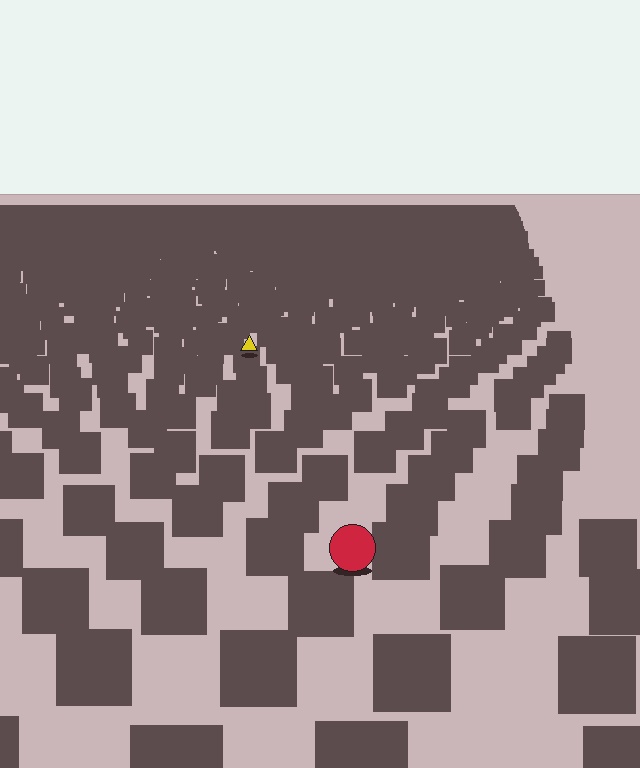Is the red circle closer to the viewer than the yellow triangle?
Yes. The red circle is closer — you can tell from the texture gradient: the ground texture is coarser near it.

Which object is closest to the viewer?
The red circle is closest. The texture marks near it are larger and more spread out.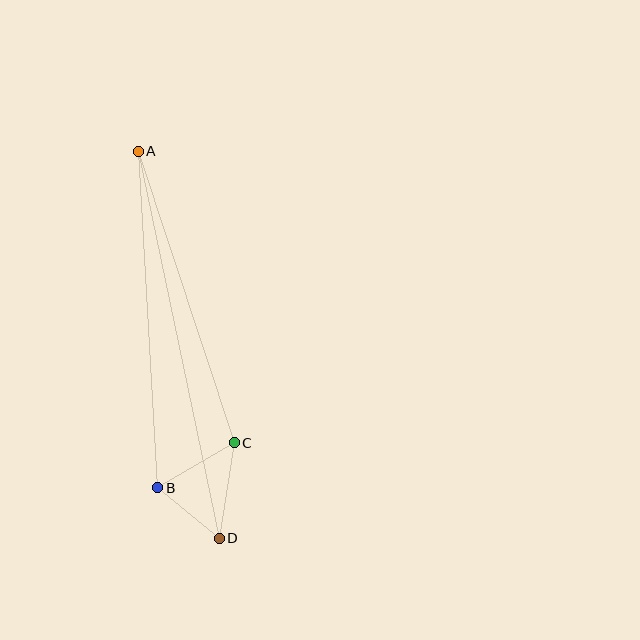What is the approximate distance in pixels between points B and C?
The distance between B and C is approximately 89 pixels.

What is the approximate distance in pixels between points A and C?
The distance between A and C is approximately 307 pixels.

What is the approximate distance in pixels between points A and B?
The distance between A and B is approximately 337 pixels.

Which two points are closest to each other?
Points B and D are closest to each other.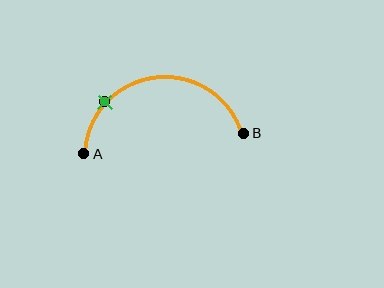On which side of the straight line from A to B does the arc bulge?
The arc bulges above the straight line connecting A and B.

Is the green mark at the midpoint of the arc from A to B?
No. The green mark lies on the arc but is closer to endpoint A. The arc midpoint would be at the point on the curve equidistant along the arc from both A and B.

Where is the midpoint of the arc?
The arc midpoint is the point on the curve farthest from the straight line joining A and B. It sits above that line.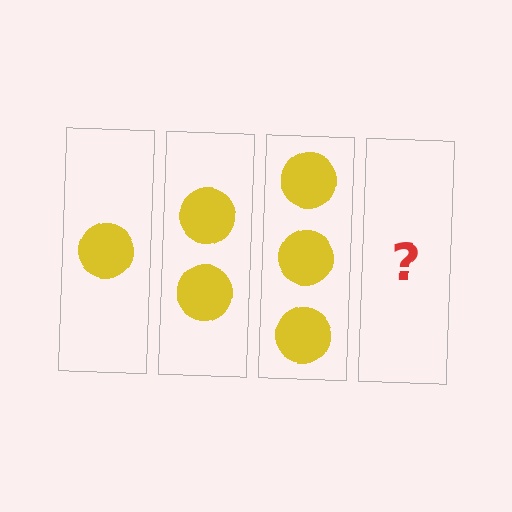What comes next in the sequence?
The next element should be 4 circles.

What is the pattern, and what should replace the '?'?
The pattern is that each step adds one more circle. The '?' should be 4 circles.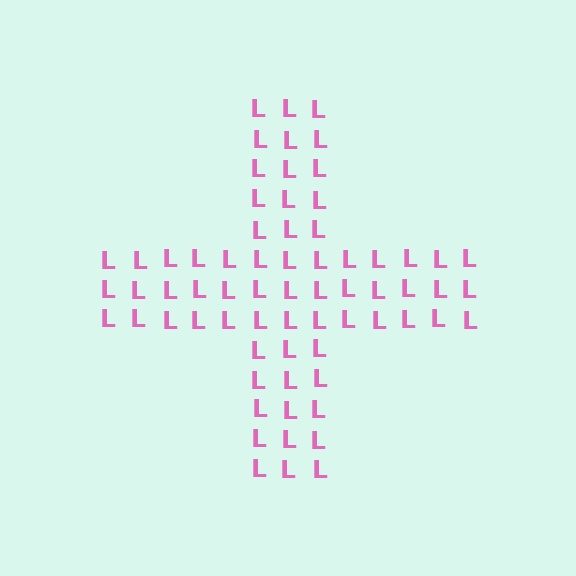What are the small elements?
The small elements are letter L's.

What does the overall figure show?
The overall figure shows a cross.